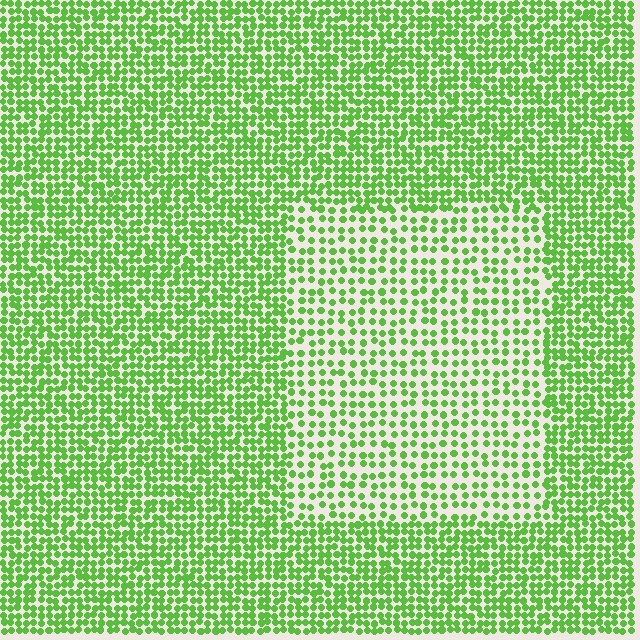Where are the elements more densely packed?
The elements are more densely packed outside the rectangle boundary.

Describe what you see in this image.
The image contains small lime elements arranged at two different densities. A rectangle-shaped region is visible where the elements are less densely packed than the surrounding area.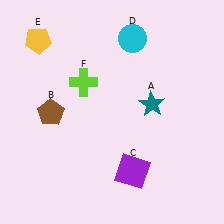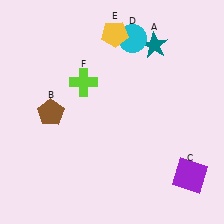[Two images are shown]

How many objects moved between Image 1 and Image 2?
3 objects moved between the two images.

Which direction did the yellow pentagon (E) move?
The yellow pentagon (E) moved right.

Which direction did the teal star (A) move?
The teal star (A) moved up.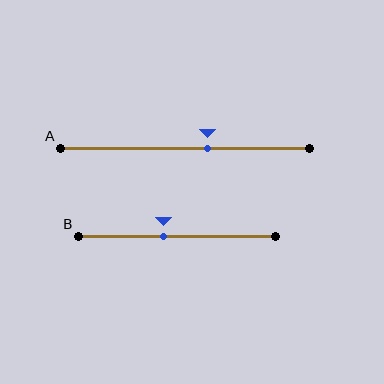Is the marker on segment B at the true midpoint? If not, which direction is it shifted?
No, the marker on segment B is shifted to the left by about 7% of the segment length.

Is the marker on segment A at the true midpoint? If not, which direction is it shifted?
No, the marker on segment A is shifted to the right by about 9% of the segment length.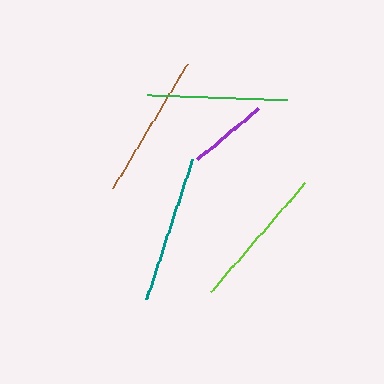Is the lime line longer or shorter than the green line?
The lime line is longer than the green line.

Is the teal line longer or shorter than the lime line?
The teal line is longer than the lime line.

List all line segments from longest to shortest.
From longest to shortest: teal, brown, lime, green, purple.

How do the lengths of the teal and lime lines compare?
The teal and lime lines are approximately the same length.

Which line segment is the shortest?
The purple line is the shortest at approximately 80 pixels.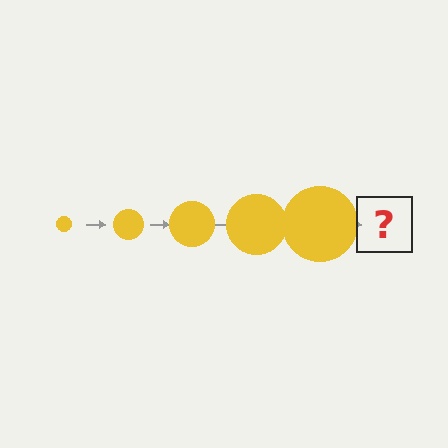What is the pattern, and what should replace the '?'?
The pattern is that the circle gets progressively larger each step. The '?' should be a yellow circle, larger than the previous one.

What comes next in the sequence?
The next element should be a yellow circle, larger than the previous one.